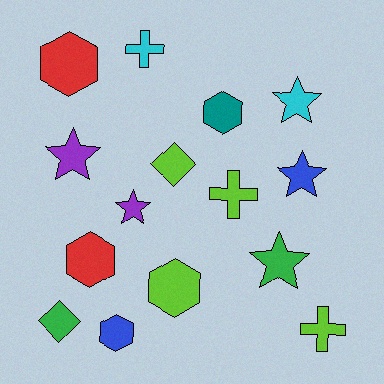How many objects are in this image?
There are 15 objects.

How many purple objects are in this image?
There are 2 purple objects.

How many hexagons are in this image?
There are 5 hexagons.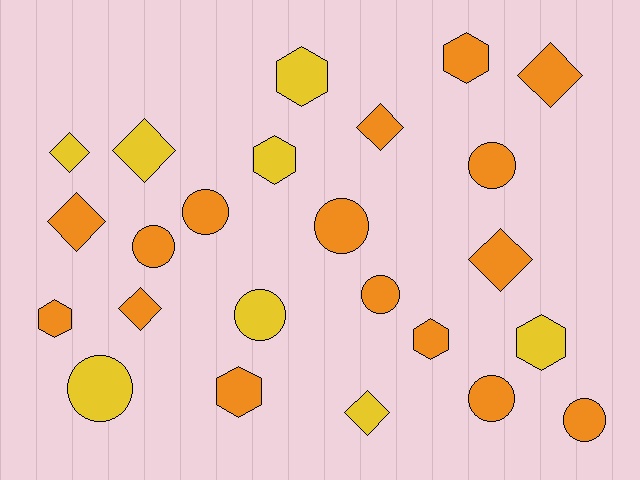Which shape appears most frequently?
Circle, with 9 objects.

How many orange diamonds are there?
There are 5 orange diamonds.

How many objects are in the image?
There are 24 objects.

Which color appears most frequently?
Orange, with 16 objects.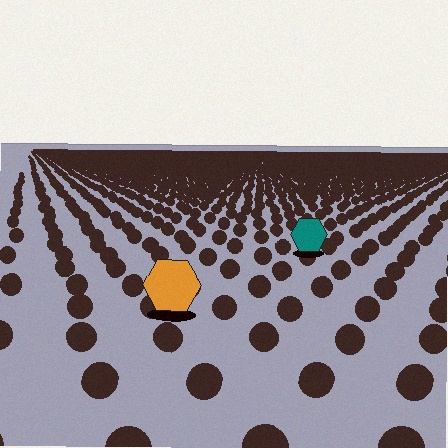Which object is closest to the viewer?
The orange hexagon is closest. The texture marks near it are larger and more spread out.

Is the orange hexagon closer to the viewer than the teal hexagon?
Yes. The orange hexagon is closer — you can tell from the texture gradient: the ground texture is coarser near it.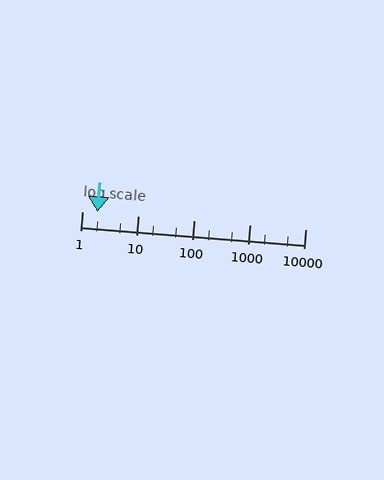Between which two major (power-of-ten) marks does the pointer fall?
The pointer is between 1 and 10.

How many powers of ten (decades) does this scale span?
The scale spans 4 decades, from 1 to 10000.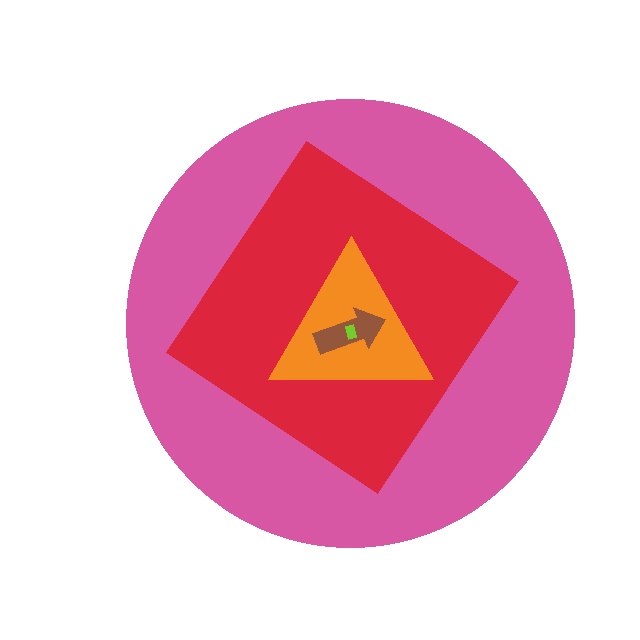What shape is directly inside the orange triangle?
The brown arrow.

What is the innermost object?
The lime rectangle.